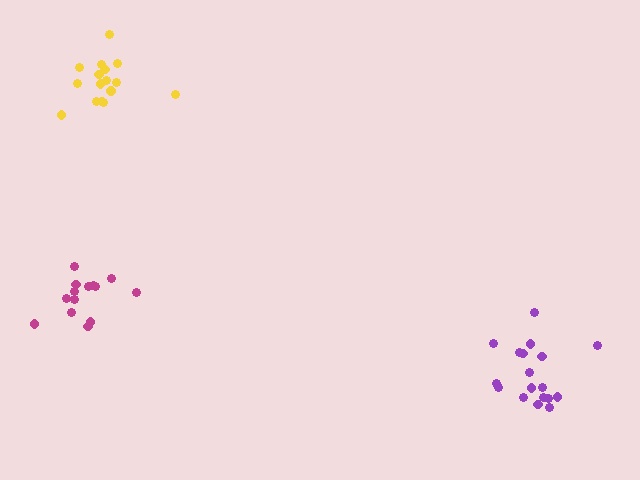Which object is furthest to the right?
The purple cluster is rightmost.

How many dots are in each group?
Group 1: 16 dots, Group 2: 18 dots, Group 3: 14 dots (48 total).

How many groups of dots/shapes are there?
There are 3 groups.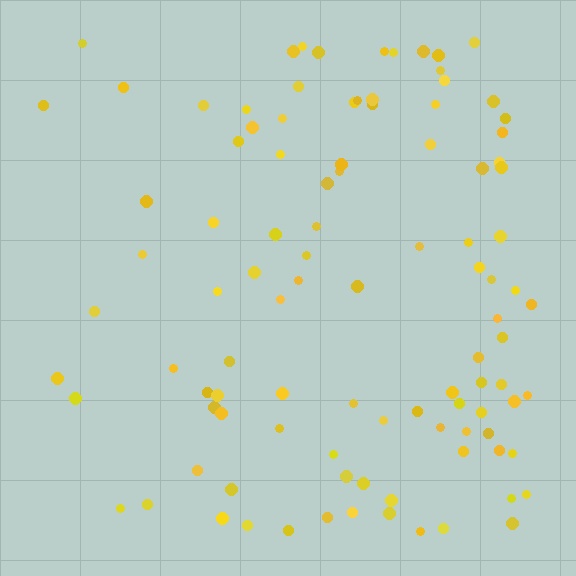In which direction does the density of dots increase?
From left to right, with the right side densest.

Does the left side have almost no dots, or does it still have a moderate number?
Still a moderate number, just noticeably fewer than the right.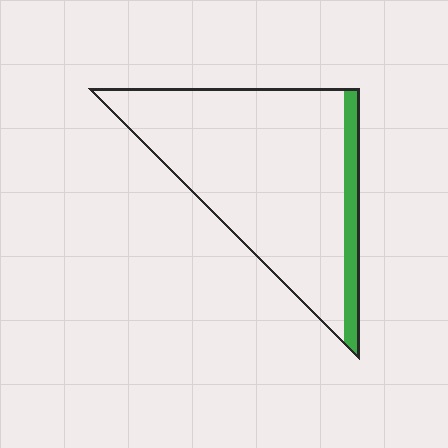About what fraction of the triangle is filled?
About one eighth (1/8).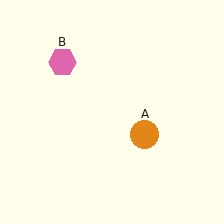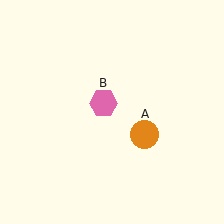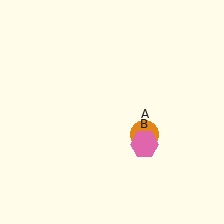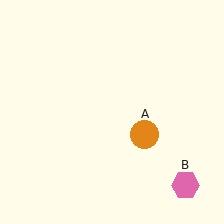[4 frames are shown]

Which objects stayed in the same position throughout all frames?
Orange circle (object A) remained stationary.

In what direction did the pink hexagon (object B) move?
The pink hexagon (object B) moved down and to the right.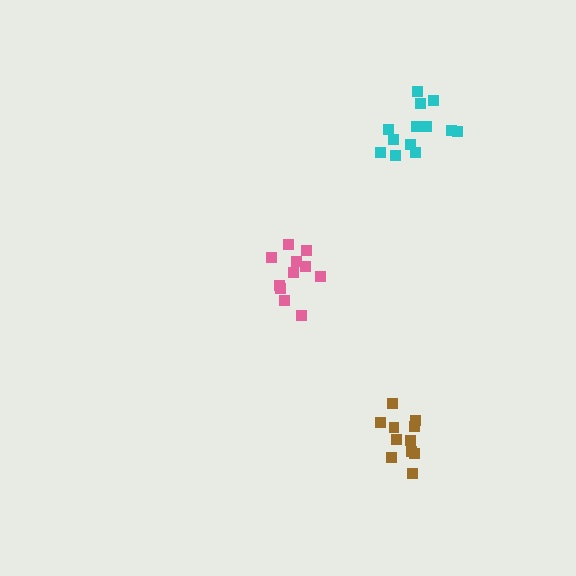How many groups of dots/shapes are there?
There are 3 groups.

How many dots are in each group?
Group 1: 13 dots, Group 2: 11 dots, Group 3: 11 dots (35 total).